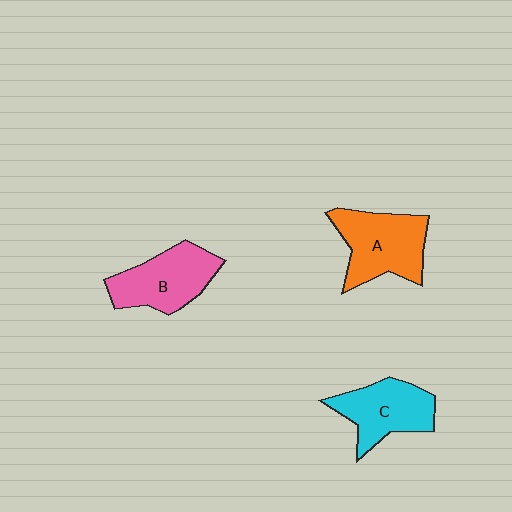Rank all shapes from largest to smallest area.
From largest to smallest: A (orange), B (pink), C (cyan).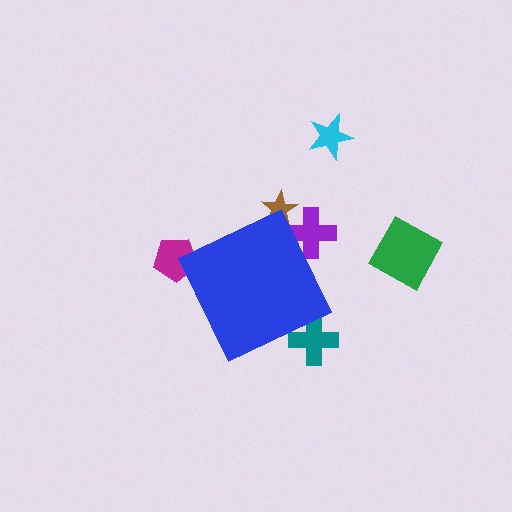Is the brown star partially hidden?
Yes, the brown star is partially hidden behind the blue diamond.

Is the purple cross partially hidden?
Yes, the purple cross is partially hidden behind the blue diamond.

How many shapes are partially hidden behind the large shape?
4 shapes are partially hidden.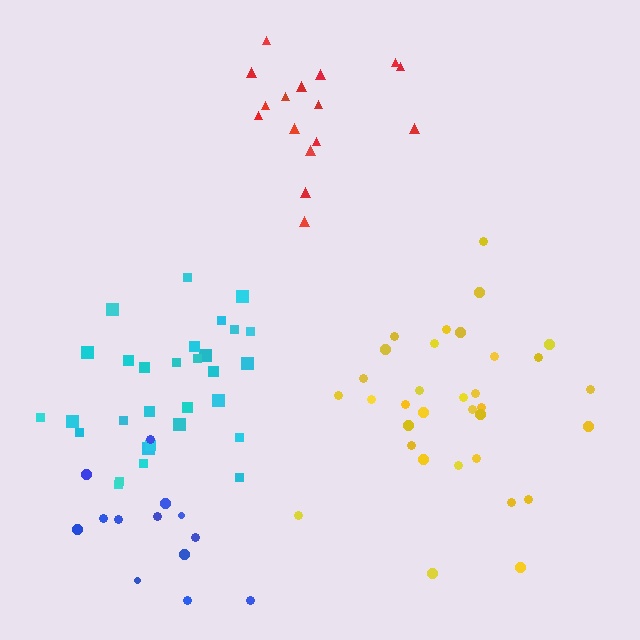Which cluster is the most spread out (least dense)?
Yellow.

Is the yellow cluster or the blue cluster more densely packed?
Blue.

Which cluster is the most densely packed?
Red.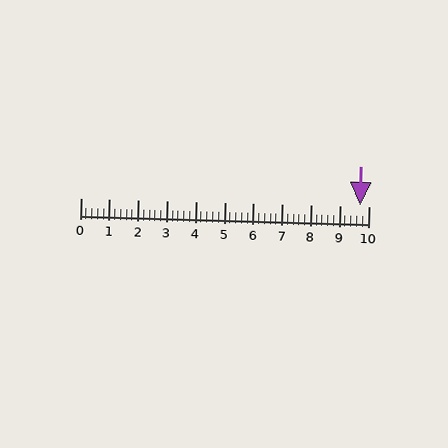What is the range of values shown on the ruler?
The ruler shows values from 0 to 10.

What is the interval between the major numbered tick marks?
The major tick marks are spaced 1 units apart.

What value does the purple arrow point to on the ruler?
The purple arrow points to approximately 9.7.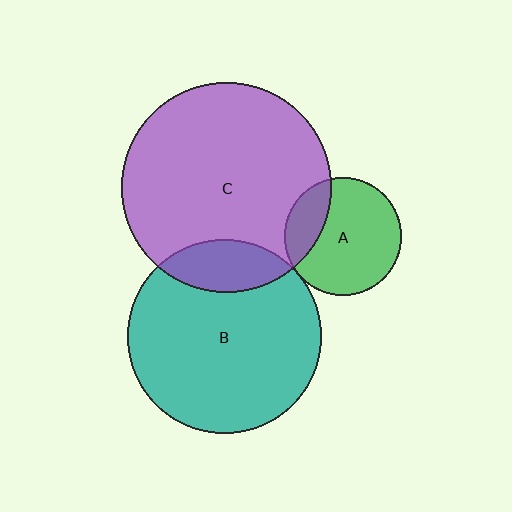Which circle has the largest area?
Circle C (purple).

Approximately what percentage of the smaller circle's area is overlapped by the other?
Approximately 5%.